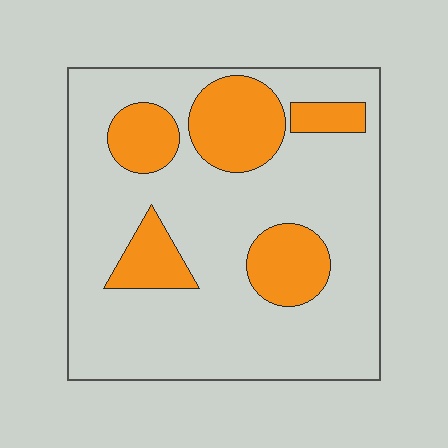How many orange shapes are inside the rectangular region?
5.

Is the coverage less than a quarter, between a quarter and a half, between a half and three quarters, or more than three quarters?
Less than a quarter.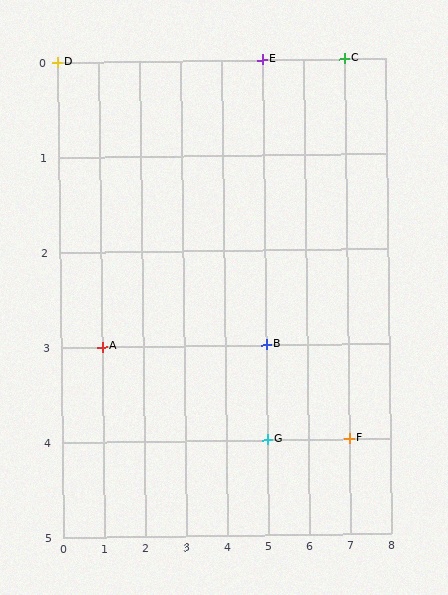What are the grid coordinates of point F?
Point F is at grid coordinates (7, 4).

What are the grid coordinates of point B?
Point B is at grid coordinates (5, 3).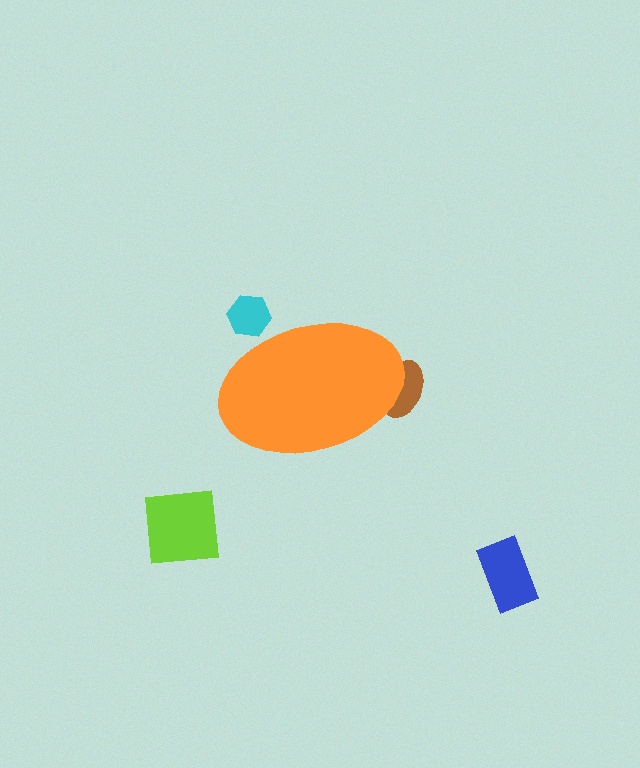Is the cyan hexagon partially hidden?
Yes, the cyan hexagon is partially hidden behind the orange ellipse.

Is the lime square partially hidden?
No, the lime square is fully visible.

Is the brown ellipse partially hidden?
Yes, the brown ellipse is partially hidden behind the orange ellipse.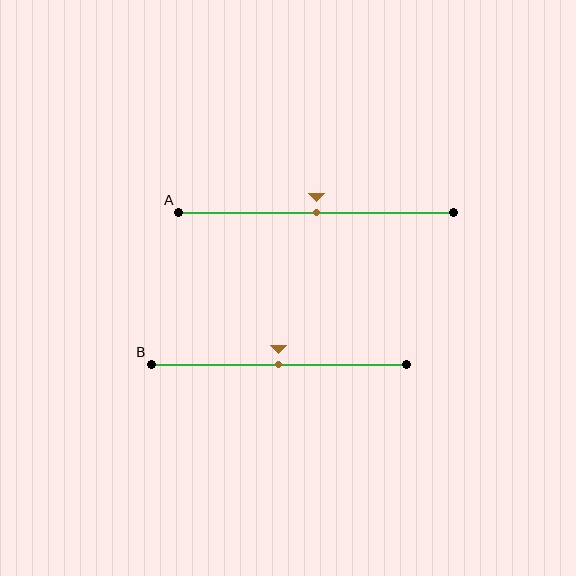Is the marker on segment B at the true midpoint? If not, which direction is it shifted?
Yes, the marker on segment B is at the true midpoint.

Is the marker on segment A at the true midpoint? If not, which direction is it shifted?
Yes, the marker on segment A is at the true midpoint.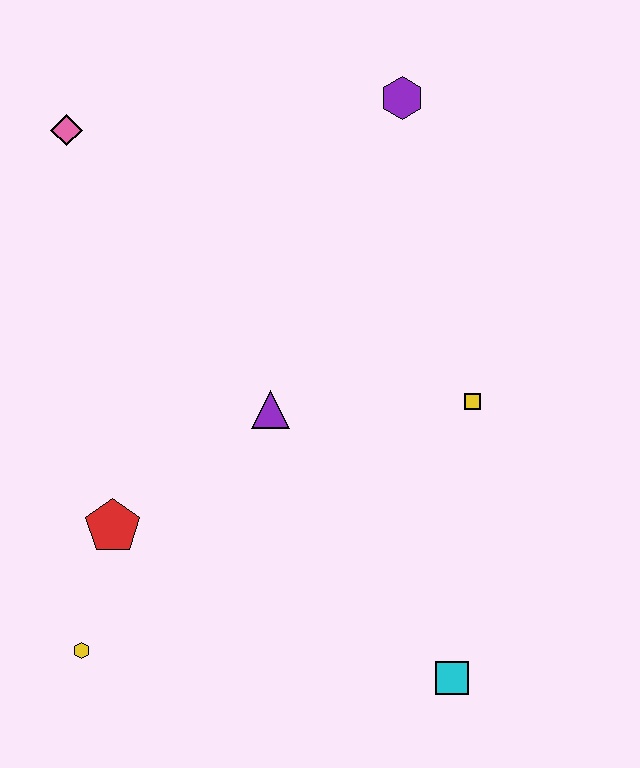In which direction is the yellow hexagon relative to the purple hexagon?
The yellow hexagon is below the purple hexagon.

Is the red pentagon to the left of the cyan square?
Yes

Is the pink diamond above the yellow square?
Yes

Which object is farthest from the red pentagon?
The purple hexagon is farthest from the red pentagon.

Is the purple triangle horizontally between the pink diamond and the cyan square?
Yes